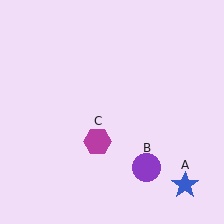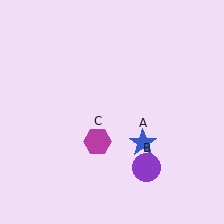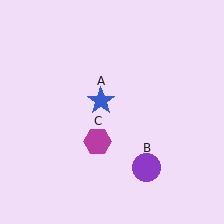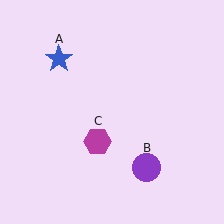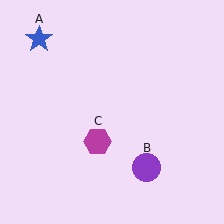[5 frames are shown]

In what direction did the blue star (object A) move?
The blue star (object A) moved up and to the left.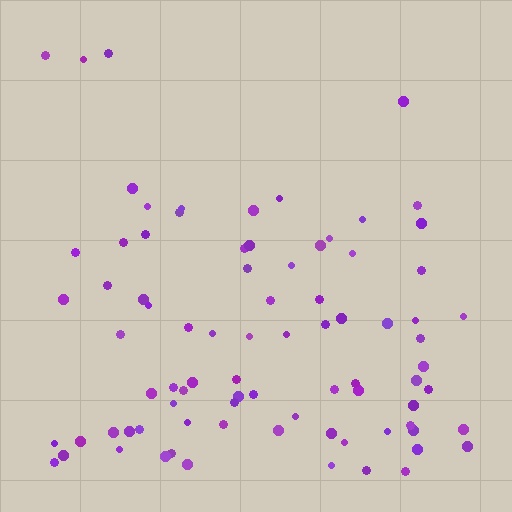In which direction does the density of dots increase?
From top to bottom, with the bottom side densest.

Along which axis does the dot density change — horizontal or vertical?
Vertical.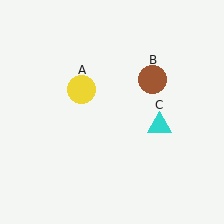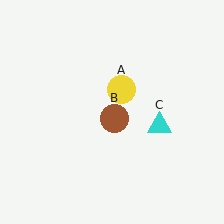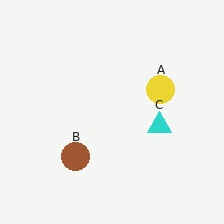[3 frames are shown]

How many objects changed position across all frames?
2 objects changed position: yellow circle (object A), brown circle (object B).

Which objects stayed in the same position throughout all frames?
Cyan triangle (object C) remained stationary.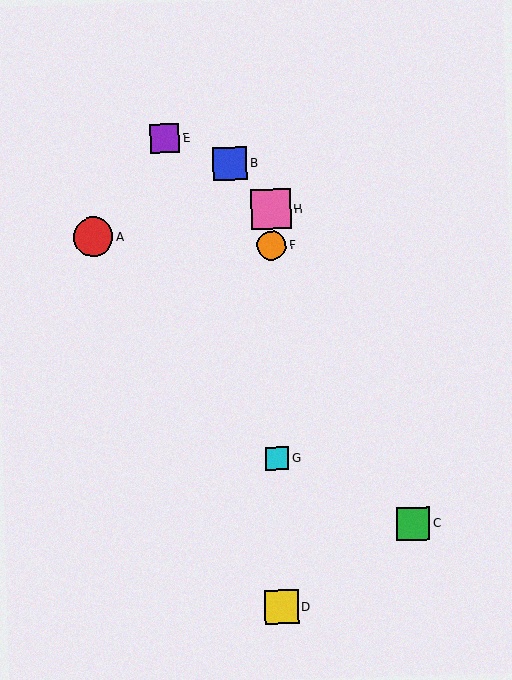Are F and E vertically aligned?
No, F is at x≈272 and E is at x≈165.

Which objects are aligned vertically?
Objects D, F, G, H are aligned vertically.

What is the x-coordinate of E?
Object E is at x≈165.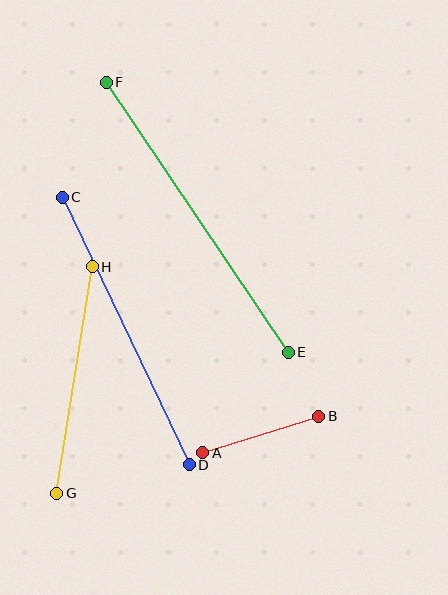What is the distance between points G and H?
The distance is approximately 229 pixels.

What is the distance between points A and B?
The distance is approximately 121 pixels.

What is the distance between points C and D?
The distance is approximately 296 pixels.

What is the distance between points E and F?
The distance is approximately 326 pixels.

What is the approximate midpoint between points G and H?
The midpoint is at approximately (74, 380) pixels.